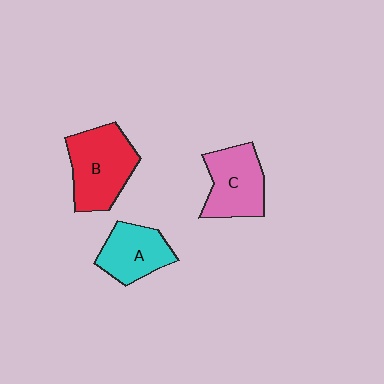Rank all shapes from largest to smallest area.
From largest to smallest: B (red), C (pink), A (cyan).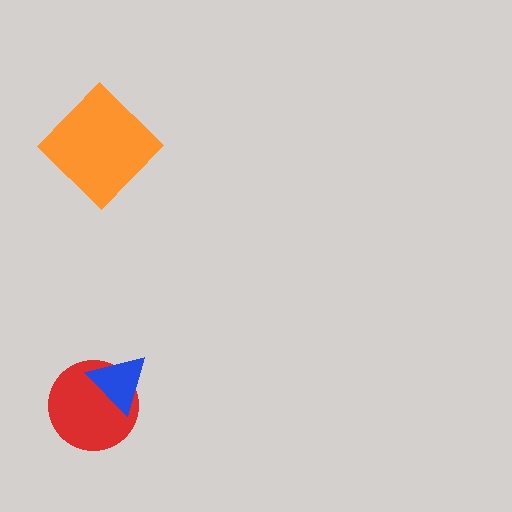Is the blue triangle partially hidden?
No, no other shape covers it.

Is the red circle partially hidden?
Yes, it is partially covered by another shape.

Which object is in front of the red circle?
The blue triangle is in front of the red circle.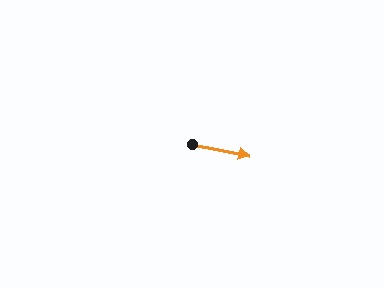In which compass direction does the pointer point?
East.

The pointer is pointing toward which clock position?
Roughly 3 o'clock.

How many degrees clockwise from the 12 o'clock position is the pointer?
Approximately 102 degrees.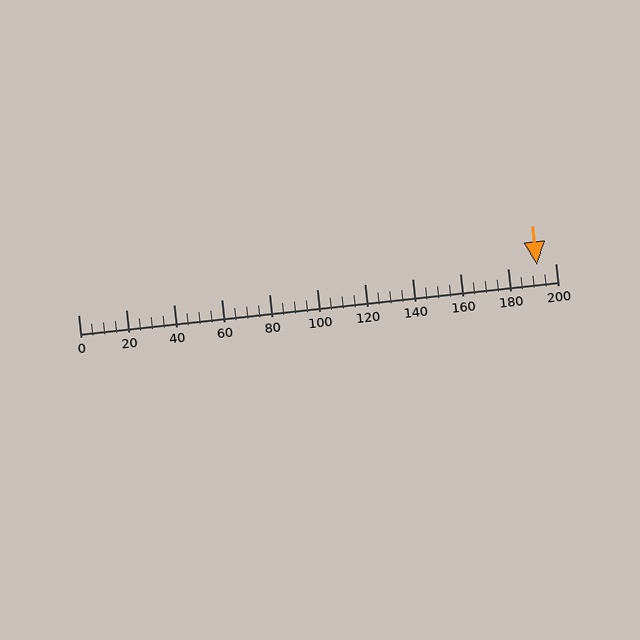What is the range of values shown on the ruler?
The ruler shows values from 0 to 200.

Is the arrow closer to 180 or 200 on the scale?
The arrow is closer to 200.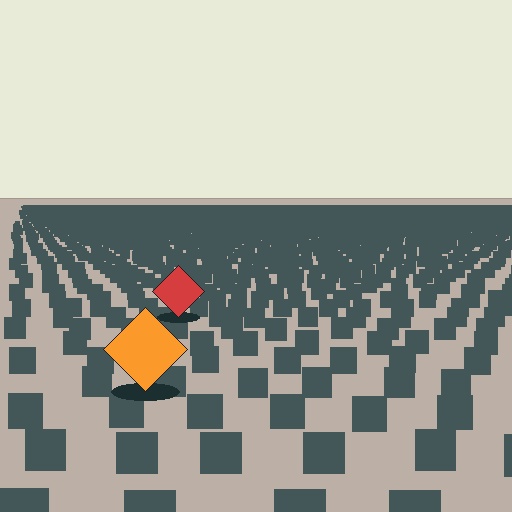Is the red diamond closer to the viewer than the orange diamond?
No. The orange diamond is closer — you can tell from the texture gradient: the ground texture is coarser near it.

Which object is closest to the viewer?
The orange diamond is closest. The texture marks near it are larger and more spread out.